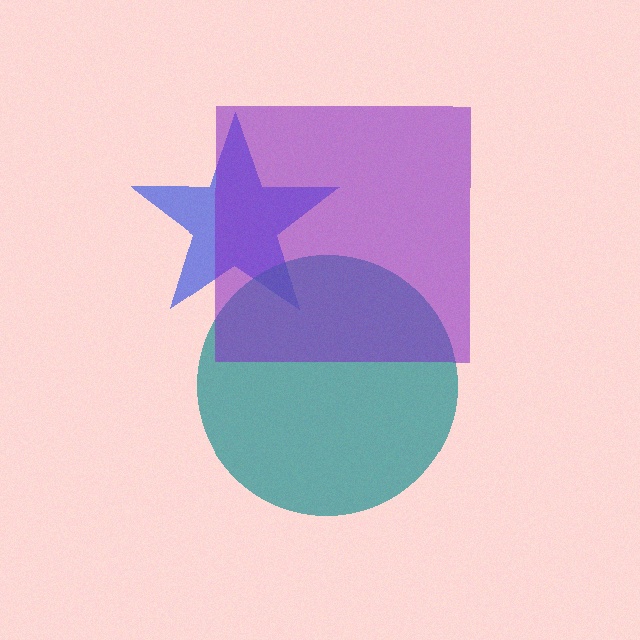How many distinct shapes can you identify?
There are 3 distinct shapes: a blue star, a teal circle, a purple square.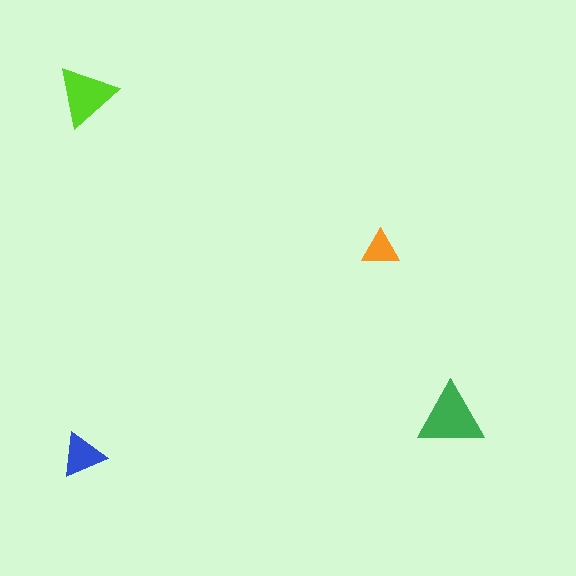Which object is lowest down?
The blue triangle is bottommost.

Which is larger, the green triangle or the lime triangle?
The green one.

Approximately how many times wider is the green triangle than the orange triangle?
About 2 times wider.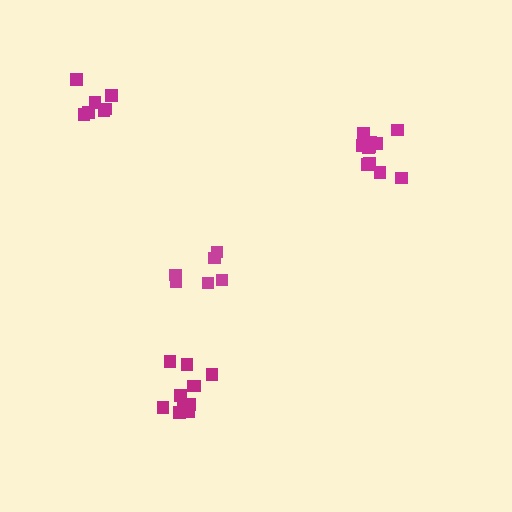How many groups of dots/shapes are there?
There are 4 groups.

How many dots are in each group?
Group 1: 11 dots, Group 2: 6 dots, Group 3: 11 dots, Group 4: 7 dots (35 total).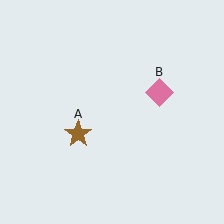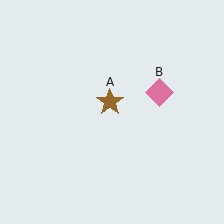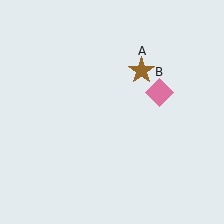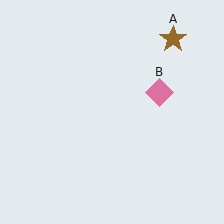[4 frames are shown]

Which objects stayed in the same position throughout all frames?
Pink diamond (object B) remained stationary.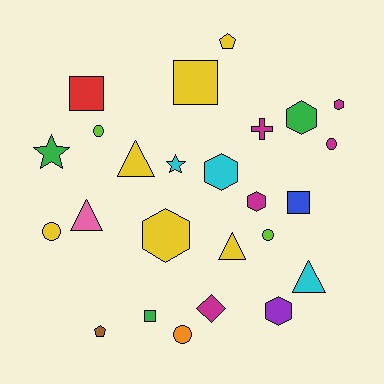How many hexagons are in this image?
There are 6 hexagons.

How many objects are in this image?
There are 25 objects.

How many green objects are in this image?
There are 3 green objects.